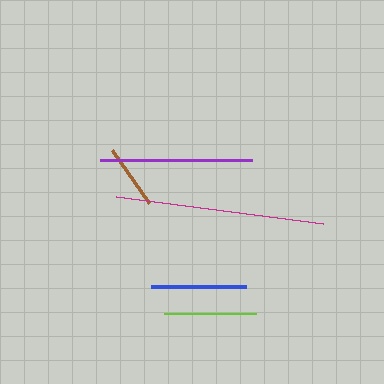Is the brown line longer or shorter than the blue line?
The blue line is longer than the brown line.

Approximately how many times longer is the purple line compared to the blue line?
The purple line is approximately 1.6 times the length of the blue line.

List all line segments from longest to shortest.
From longest to shortest: magenta, purple, blue, lime, brown.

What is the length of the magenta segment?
The magenta segment is approximately 209 pixels long.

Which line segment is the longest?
The magenta line is the longest at approximately 209 pixels.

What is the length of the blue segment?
The blue segment is approximately 94 pixels long.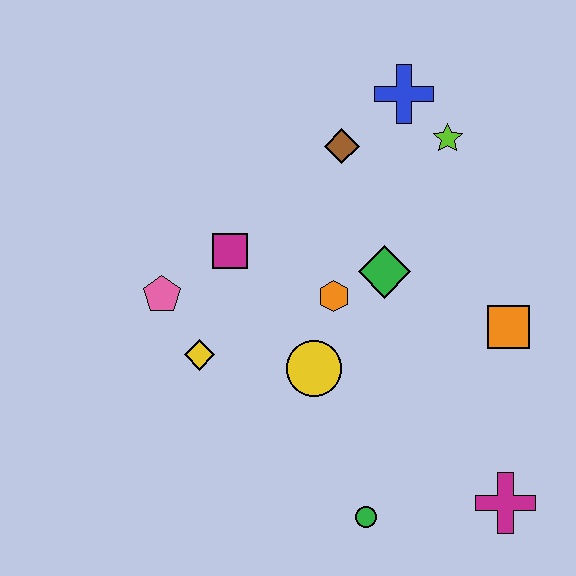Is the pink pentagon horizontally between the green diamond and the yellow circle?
No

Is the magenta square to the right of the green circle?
No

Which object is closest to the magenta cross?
The green circle is closest to the magenta cross.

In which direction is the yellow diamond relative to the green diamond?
The yellow diamond is to the left of the green diamond.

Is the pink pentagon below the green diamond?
Yes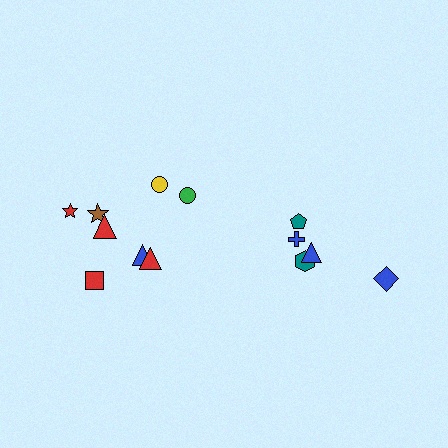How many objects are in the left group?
There are 8 objects.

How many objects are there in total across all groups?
There are 13 objects.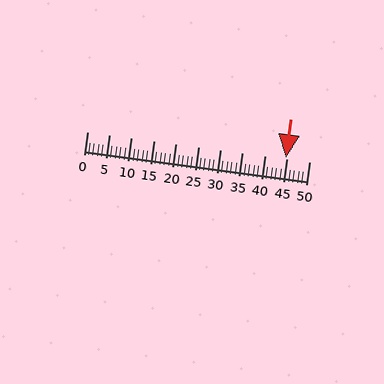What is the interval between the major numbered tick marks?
The major tick marks are spaced 5 units apart.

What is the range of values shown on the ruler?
The ruler shows values from 0 to 50.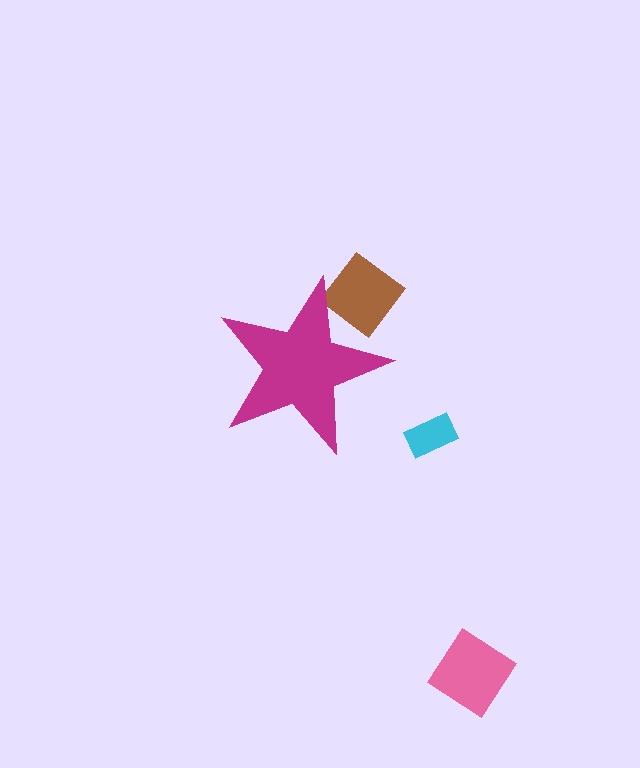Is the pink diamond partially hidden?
No, the pink diamond is fully visible.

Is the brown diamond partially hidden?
Yes, the brown diamond is partially hidden behind the magenta star.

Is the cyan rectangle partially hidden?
No, the cyan rectangle is fully visible.